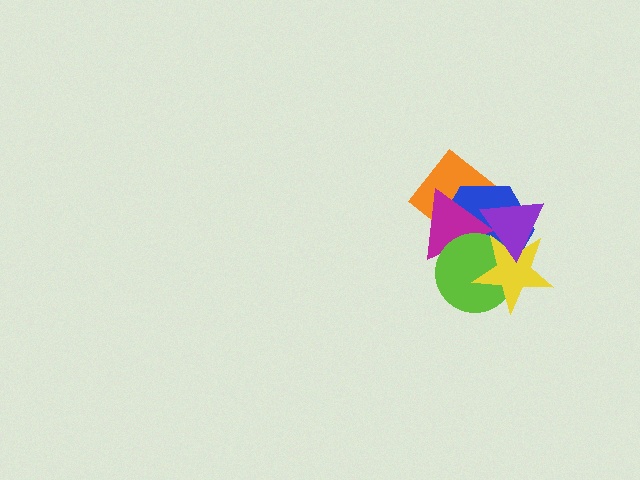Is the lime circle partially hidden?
Yes, it is partially covered by another shape.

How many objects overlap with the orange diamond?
2 objects overlap with the orange diamond.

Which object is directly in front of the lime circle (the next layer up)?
The yellow star is directly in front of the lime circle.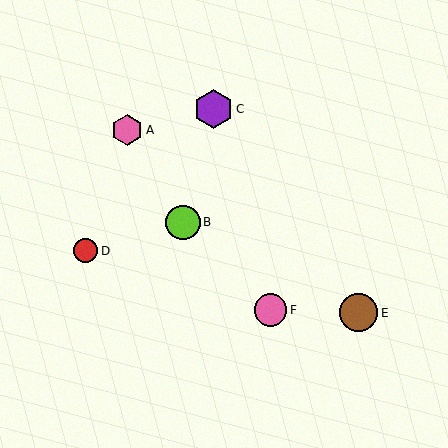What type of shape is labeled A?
Shape A is a pink hexagon.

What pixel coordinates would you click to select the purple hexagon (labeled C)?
Click at (213, 109) to select the purple hexagon C.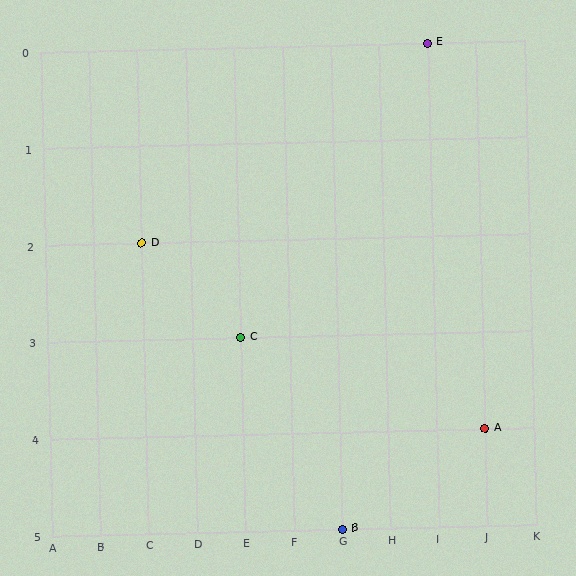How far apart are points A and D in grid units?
Points A and D are 7 columns and 2 rows apart (about 7.3 grid units diagonally).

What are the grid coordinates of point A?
Point A is at grid coordinates (J, 4).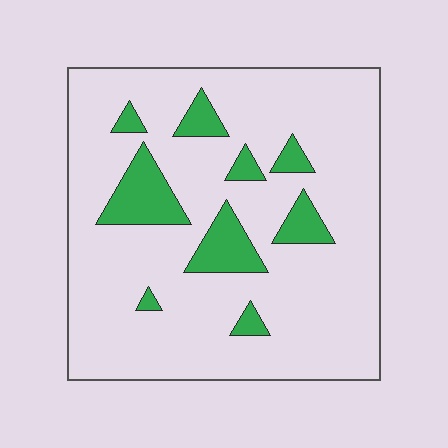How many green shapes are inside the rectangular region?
9.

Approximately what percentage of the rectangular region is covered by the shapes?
Approximately 15%.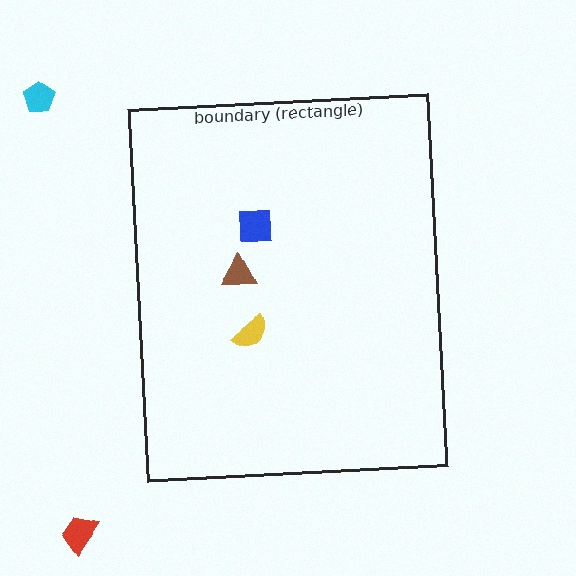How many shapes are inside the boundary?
3 inside, 2 outside.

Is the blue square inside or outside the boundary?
Inside.